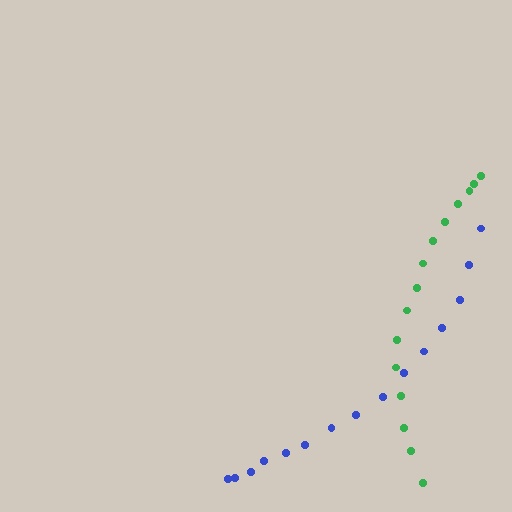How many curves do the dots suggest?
There are 2 distinct paths.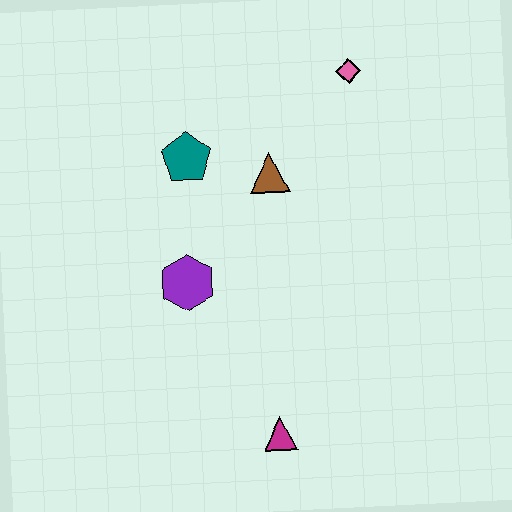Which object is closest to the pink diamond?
The brown triangle is closest to the pink diamond.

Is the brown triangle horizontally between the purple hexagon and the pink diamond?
Yes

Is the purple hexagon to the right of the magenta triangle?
No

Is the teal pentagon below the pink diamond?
Yes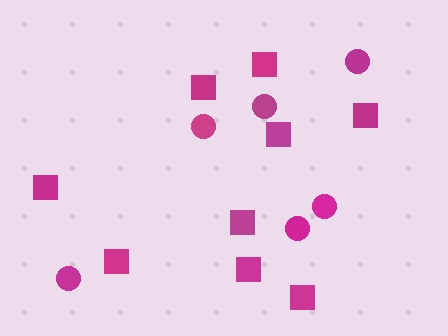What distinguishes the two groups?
There are 2 groups: one group of circles (6) and one group of squares (9).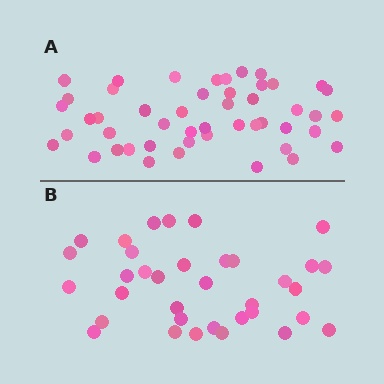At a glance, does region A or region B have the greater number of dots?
Region A (the top region) has more dots.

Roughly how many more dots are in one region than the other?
Region A has approximately 15 more dots than region B.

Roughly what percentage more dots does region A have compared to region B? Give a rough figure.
About 35% more.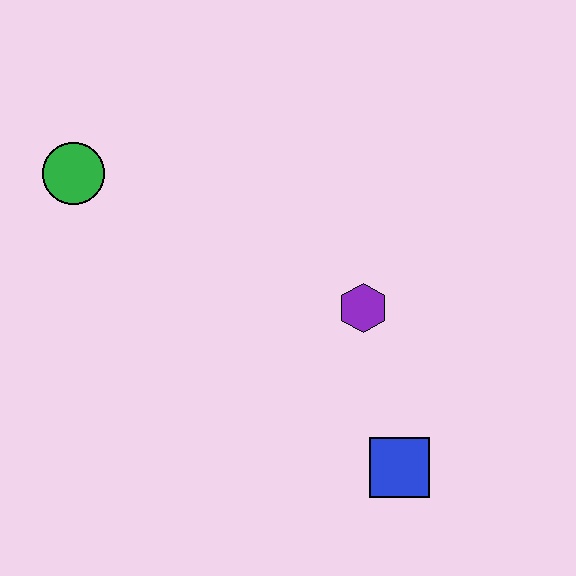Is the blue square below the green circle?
Yes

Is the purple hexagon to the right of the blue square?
No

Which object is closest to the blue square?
The purple hexagon is closest to the blue square.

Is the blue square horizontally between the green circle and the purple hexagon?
No